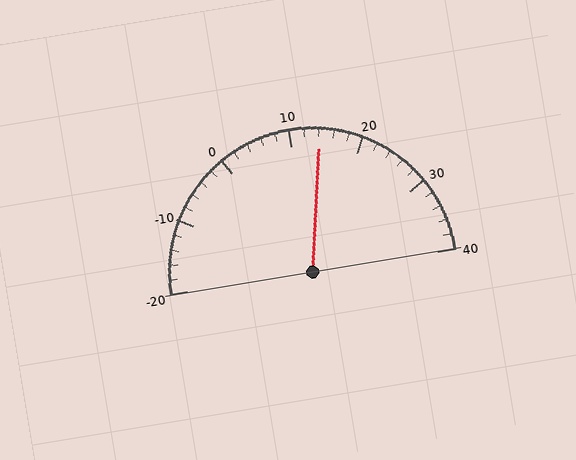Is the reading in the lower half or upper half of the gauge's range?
The reading is in the upper half of the range (-20 to 40).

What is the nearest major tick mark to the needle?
The nearest major tick mark is 10.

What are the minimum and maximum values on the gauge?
The gauge ranges from -20 to 40.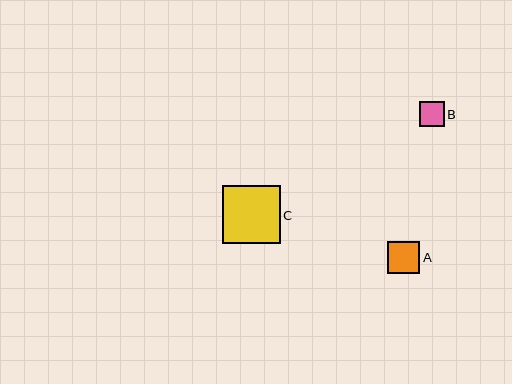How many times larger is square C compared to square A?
Square C is approximately 1.8 times the size of square A.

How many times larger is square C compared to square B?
Square C is approximately 2.4 times the size of square B.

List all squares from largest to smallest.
From largest to smallest: C, A, B.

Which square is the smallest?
Square B is the smallest with a size of approximately 24 pixels.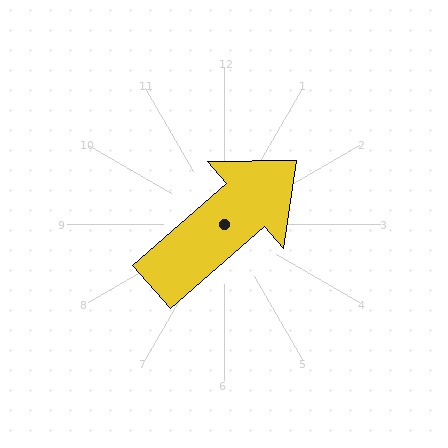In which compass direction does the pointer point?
Northeast.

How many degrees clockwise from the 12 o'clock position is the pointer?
Approximately 49 degrees.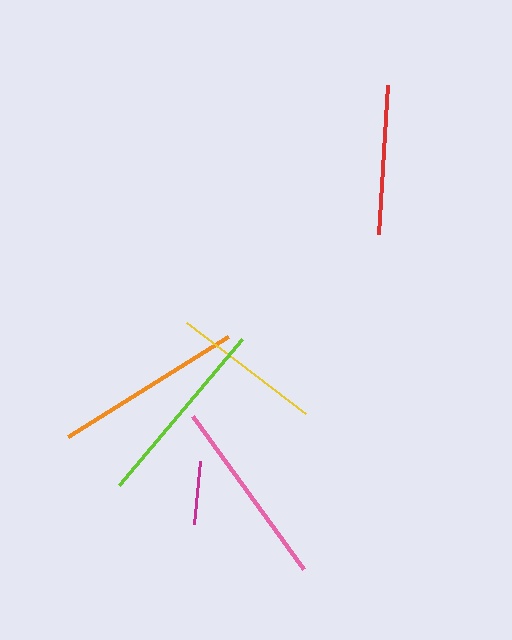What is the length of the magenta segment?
The magenta segment is approximately 63 pixels long.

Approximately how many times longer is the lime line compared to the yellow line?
The lime line is approximately 1.3 times the length of the yellow line.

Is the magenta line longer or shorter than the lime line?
The lime line is longer than the magenta line.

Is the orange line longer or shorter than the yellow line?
The orange line is longer than the yellow line.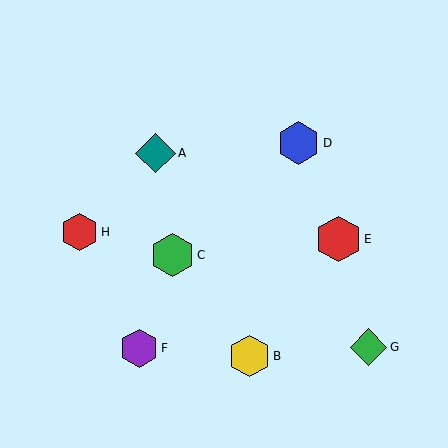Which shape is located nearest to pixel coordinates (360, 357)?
The green diamond (labeled G) at (368, 347) is nearest to that location.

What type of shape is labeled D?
Shape D is a blue hexagon.